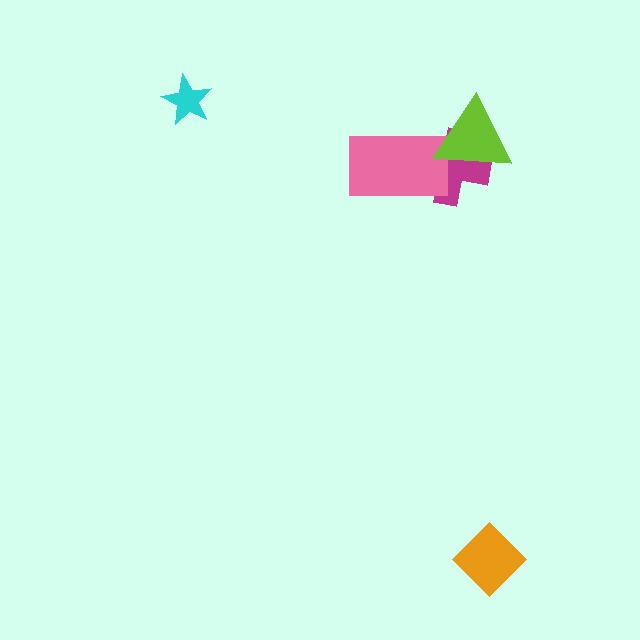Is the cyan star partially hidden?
No, no other shape covers it.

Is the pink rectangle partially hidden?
Yes, it is partially covered by another shape.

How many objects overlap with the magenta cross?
2 objects overlap with the magenta cross.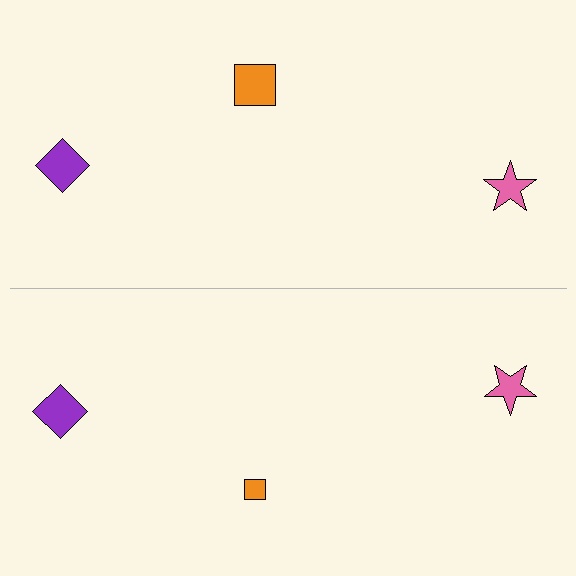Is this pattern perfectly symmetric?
No, the pattern is not perfectly symmetric. The orange square on the bottom side has a different size than its mirror counterpart.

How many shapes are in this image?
There are 6 shapes in this image.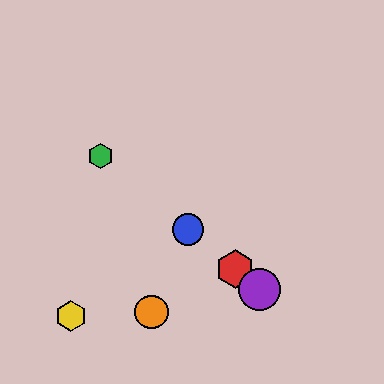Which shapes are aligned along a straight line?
The red hexagon, the blue circle, the green hexagon, the purple circle are aligned along a straight line.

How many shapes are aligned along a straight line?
4 shapes (the red hexagon, the blue circle, the green hexagon, the purple circle) are aligned along a straight line.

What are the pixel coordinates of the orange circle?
The orange circle is at (151, 312).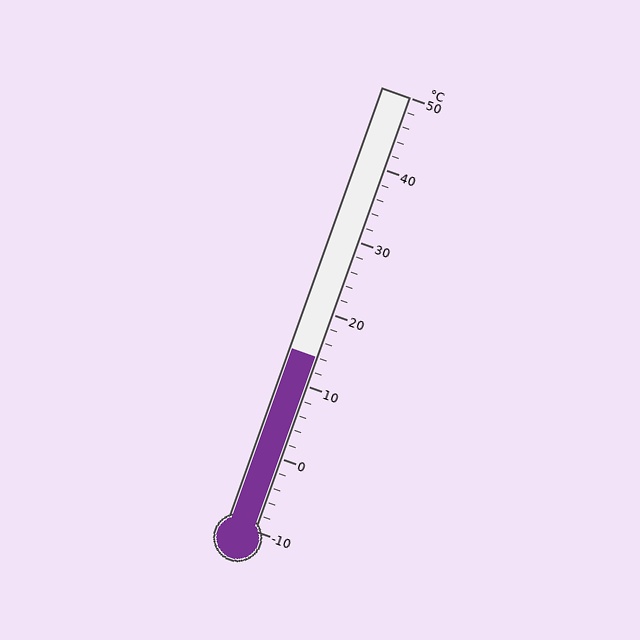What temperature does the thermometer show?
The thermometer shows approximately 14°C.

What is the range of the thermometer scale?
The thermometer scale ranges from -10°C to 50°C.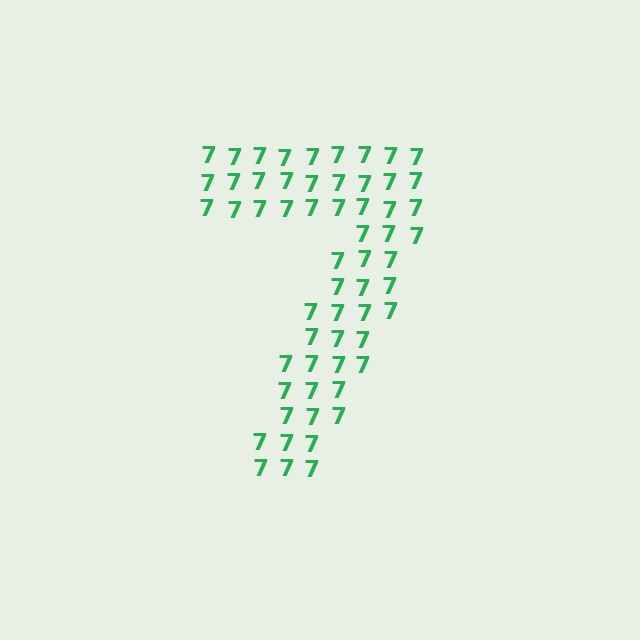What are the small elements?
The small elements are digit 7's.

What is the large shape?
The large shape is the digit 7.